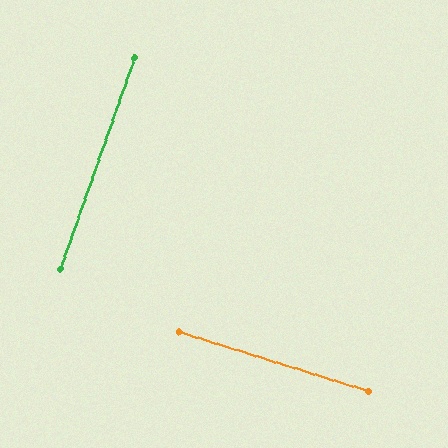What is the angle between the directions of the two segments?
Approximately 88 degrees.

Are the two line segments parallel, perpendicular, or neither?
Perpendicular — they meet at approximately 88°.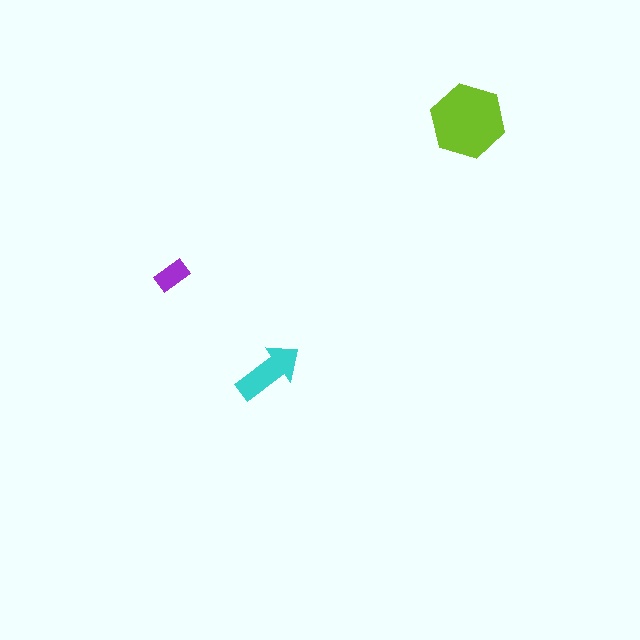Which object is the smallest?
The purple rectangle.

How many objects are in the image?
There are 3 objects in the image.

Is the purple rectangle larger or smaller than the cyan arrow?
Smaller.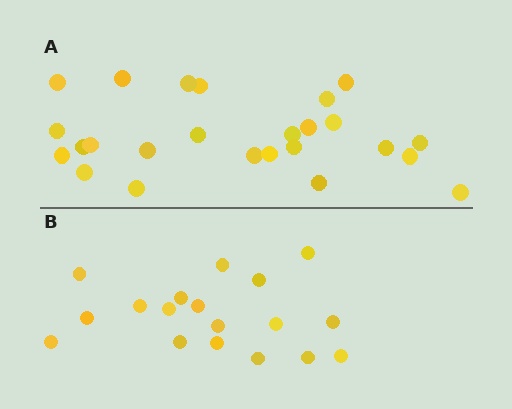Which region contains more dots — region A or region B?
Region A (the top region) has more dots.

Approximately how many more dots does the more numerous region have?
Region A has roughly 8 or so more dots than region B.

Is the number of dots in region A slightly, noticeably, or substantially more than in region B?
Region A has noticeably more, but not dramatically so. The ratio is roughly 1.4 to 1.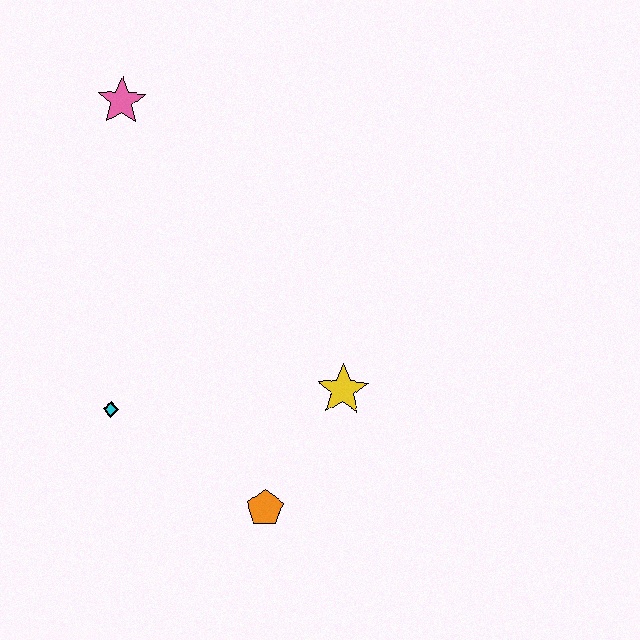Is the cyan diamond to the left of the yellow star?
Yes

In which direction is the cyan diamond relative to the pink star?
The cyan diamond is below the pink star.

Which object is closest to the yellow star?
The orange pentagon is closest to the yellow star.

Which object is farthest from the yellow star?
The pink star is farthest from the yellow star.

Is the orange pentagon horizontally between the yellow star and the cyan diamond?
Yes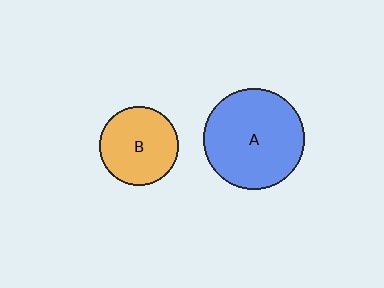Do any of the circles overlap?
No, none of the circles overlap.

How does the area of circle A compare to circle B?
Approximately 1.6 times.